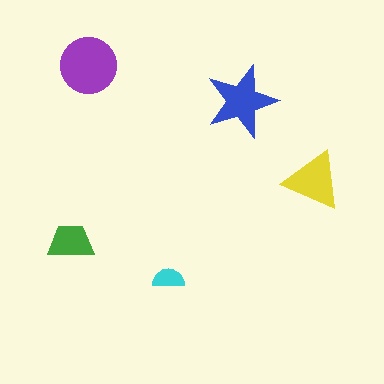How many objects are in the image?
There are 5 objects in the image.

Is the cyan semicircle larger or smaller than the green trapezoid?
Smaller.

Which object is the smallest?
The cyan semicircle.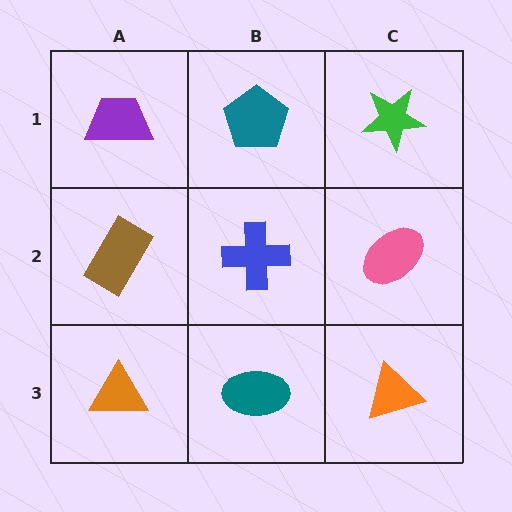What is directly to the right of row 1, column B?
A green star.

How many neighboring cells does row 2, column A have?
3.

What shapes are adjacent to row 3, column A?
A brown rectangle (row 2, column A), a teal ellipse (row 3, column B).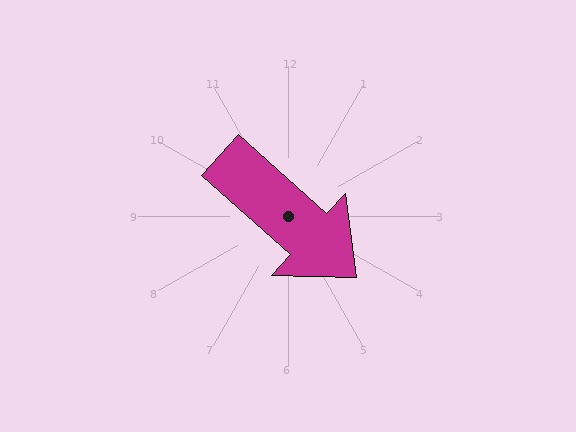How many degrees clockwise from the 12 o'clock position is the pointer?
Approximately 132 degrees.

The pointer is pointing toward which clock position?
Roughly 4 o'clock.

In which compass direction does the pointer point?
Southeast.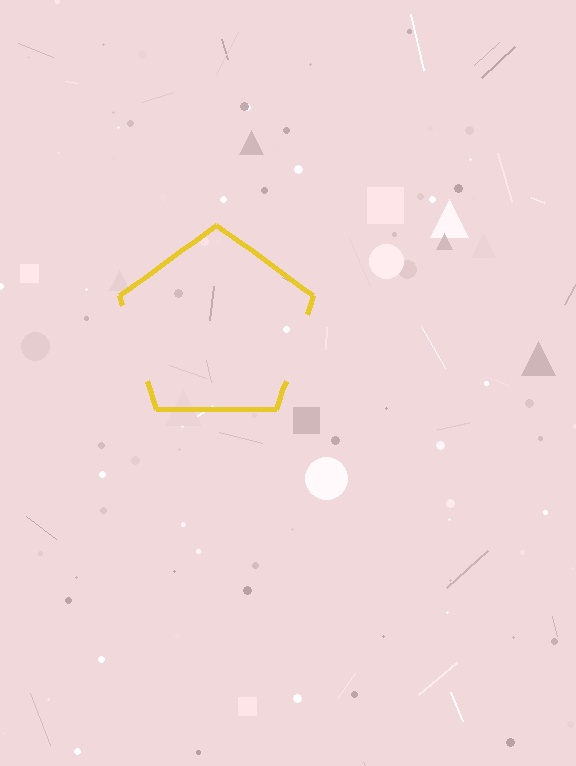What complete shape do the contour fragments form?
The contour fragments form a pentagon.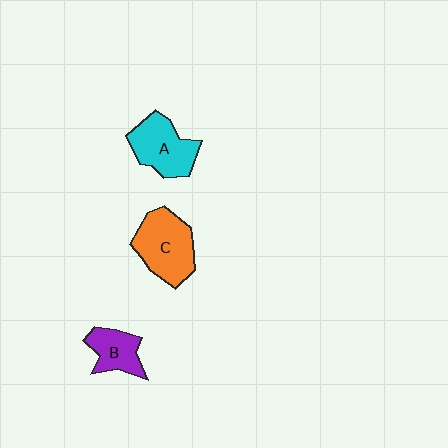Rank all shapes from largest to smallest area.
From largest to smallest: C (orange), A (cyan), B (purple).